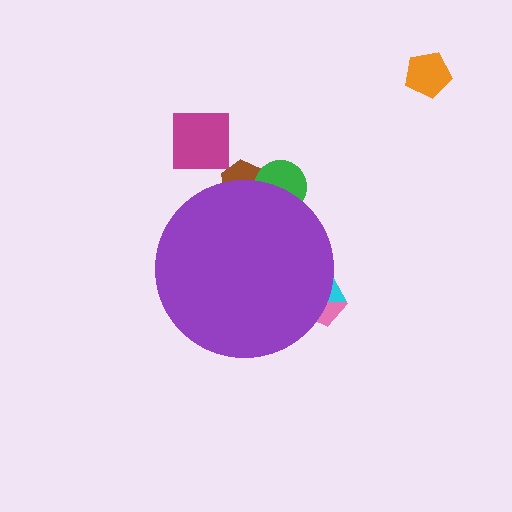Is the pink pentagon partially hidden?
Yes, the pink pentagon is partially hidden behind the purple circle.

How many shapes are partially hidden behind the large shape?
4 shapes are partially hidden.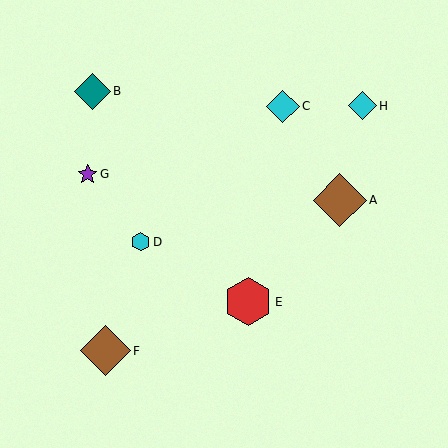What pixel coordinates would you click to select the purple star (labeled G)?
Click at (88, 174) to select the purple star G.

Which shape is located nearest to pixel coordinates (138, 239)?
The cyan hexagon (labeled D) at (141, 242) is nearest to that location.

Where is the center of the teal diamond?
The center of the teal diamond is at (92, 91).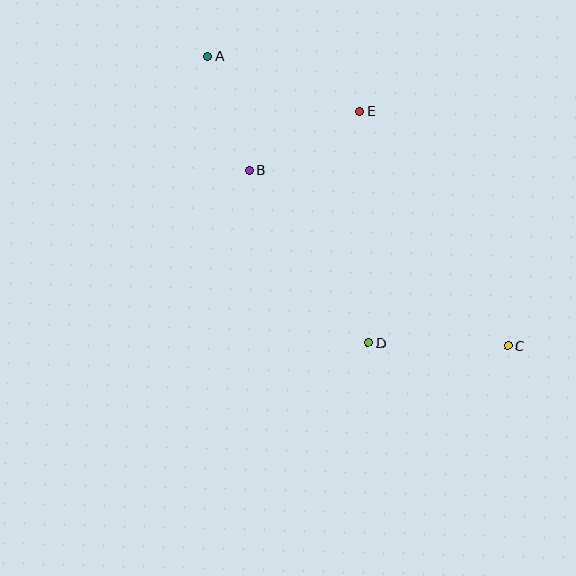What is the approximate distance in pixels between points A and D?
The distance between A and D is approximately 329 pixels.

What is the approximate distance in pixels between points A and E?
The distance between A and E is approximately 161 pixels.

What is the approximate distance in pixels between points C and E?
The distance between C and E is approximately 277 pixels.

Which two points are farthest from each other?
Points A and C are farthest from each other.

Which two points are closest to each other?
Points A and B are closest to each other.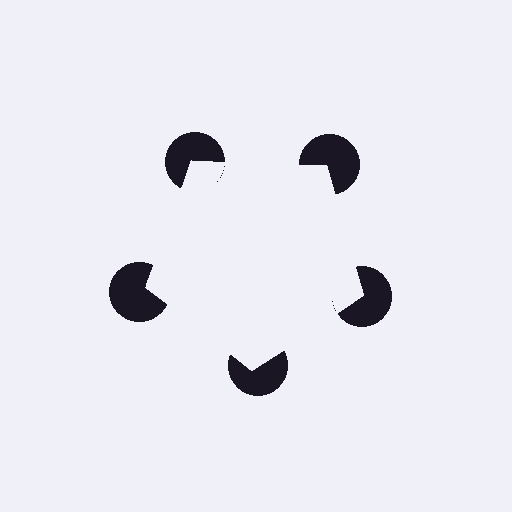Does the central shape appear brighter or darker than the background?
It typically appears slightly brighter than the background, even though no actual brightness change is drawn.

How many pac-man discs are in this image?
There are 5 — one at each vertex of the illusory pentagon.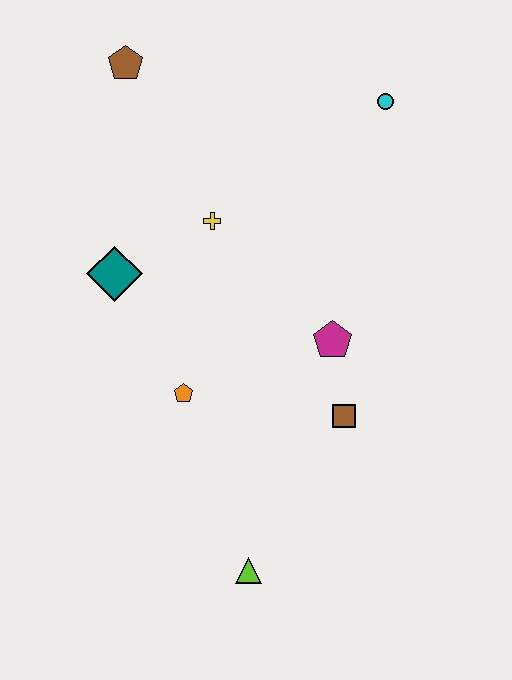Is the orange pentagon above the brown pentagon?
No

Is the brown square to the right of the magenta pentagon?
Yes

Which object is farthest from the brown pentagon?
The lime triangle is farthest from the brown pentagon.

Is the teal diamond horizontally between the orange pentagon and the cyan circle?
No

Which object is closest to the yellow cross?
The teal diamond is closest to the yellow cross.